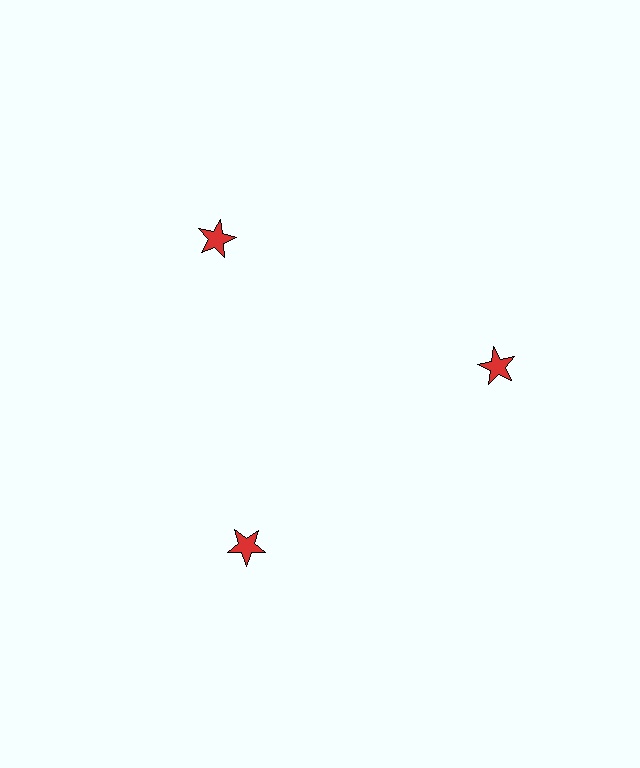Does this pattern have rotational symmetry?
Yes, this pattern has 3-fold rotational symmetry. It looks the same after rotating 120 degrees around the center.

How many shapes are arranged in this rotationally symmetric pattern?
There are 3 shapes, arranged in 3 groups of 1.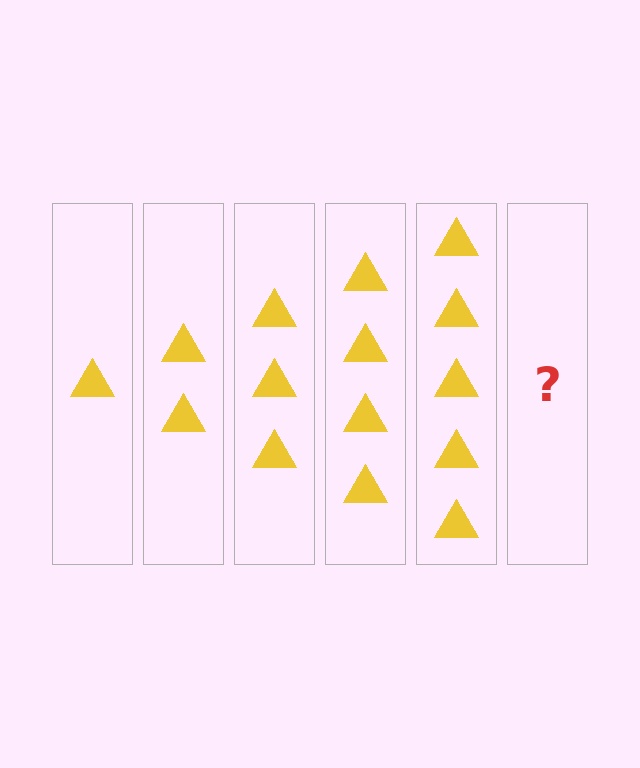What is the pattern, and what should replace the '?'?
The pattern is that each step adds one more triangle. The '?' should be 6 triangles.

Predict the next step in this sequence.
The next step is 6 triangles.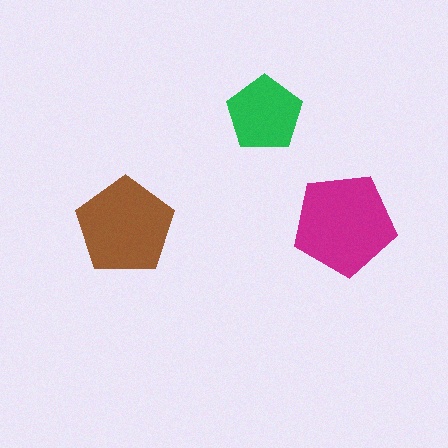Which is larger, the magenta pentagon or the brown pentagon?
The magenta one.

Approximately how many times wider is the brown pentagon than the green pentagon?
About 1.5 times wider.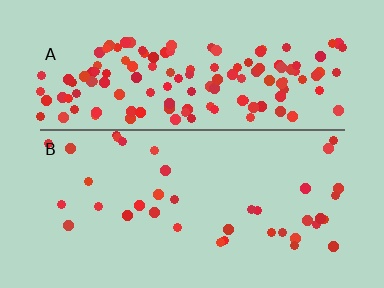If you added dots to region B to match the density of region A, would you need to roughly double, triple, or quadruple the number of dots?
Approximately quadruple.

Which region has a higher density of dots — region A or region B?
A (the top).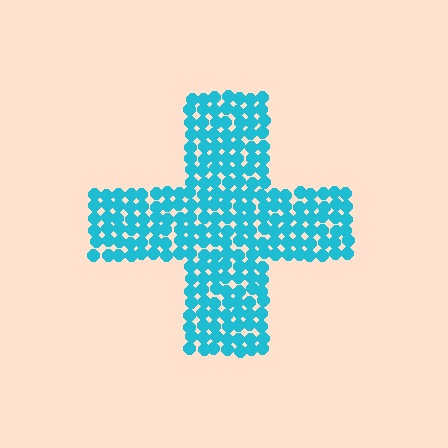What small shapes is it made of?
It is made of small circles.